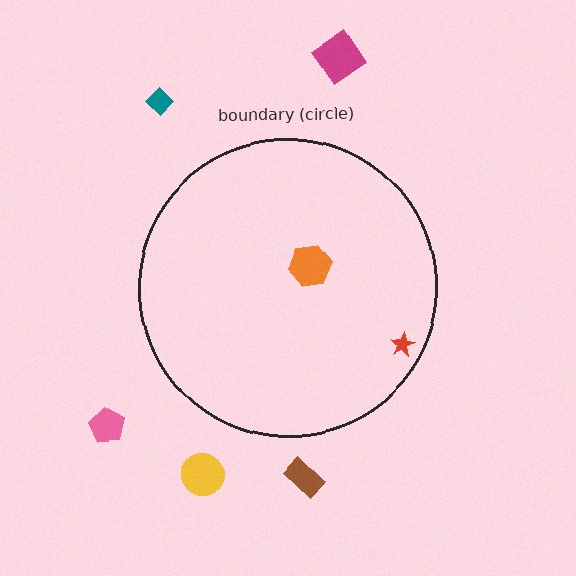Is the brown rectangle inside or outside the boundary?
Outside.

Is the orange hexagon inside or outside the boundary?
Inside.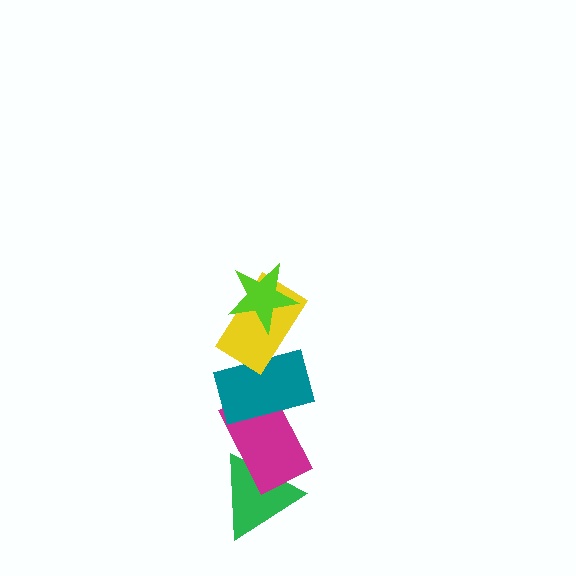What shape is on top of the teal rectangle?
The yellow rectangle is on top of the teal rectangle.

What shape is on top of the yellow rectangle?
The lime star is on top of the yellow rectangle.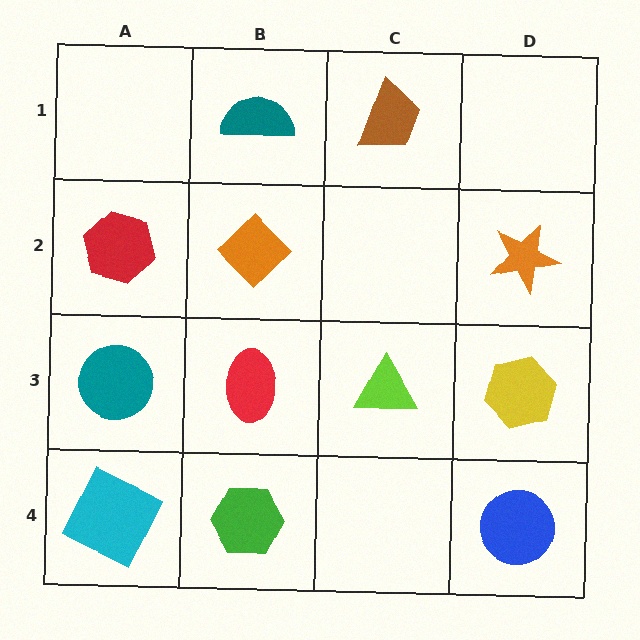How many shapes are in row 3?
4 shapes.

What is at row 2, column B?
An orange diamond.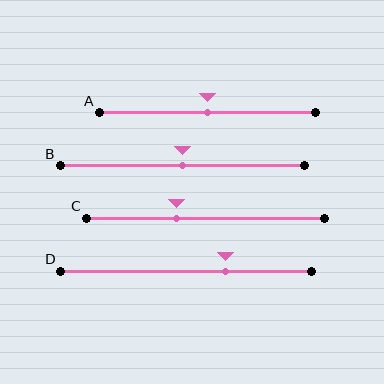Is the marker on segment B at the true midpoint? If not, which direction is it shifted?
Yes, the marker on segment B is at the true midpoint.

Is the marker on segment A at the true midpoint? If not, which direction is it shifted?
Yes, the marker on segment A is at the true midpoint.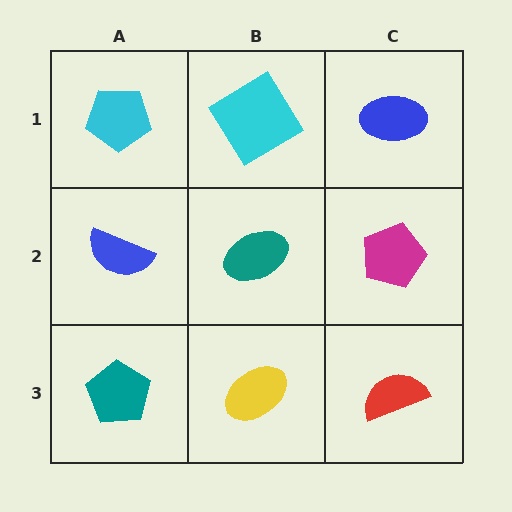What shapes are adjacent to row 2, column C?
A blue ellipse (row 1, column C), a red semicircle (row 3, column C), a teal ellipse (row 2, column B).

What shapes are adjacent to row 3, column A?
A blue semicircle (row 2, column A), a yellow ellipse (row 3, column B).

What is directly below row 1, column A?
A blue semicircle.